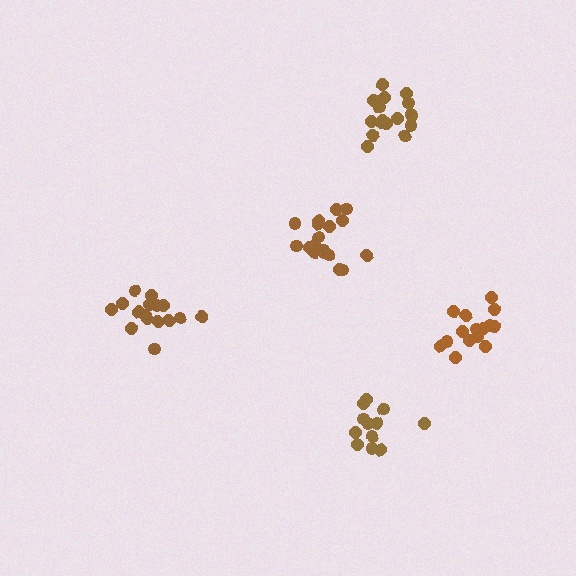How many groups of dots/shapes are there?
There are 5 groups.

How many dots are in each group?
Group 1: 12 dots, Group 2: 18 dots, Group 3: 17 dots, Group 4: 15 dots, Group 5: 16 dots (78 total).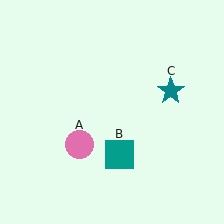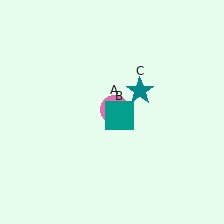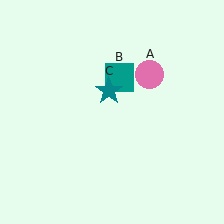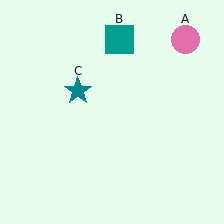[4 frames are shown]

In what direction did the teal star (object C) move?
The teal star (object C) moved left.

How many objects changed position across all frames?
3 objects changed position: pink circle (object A), teal square (object B), teal star (object C).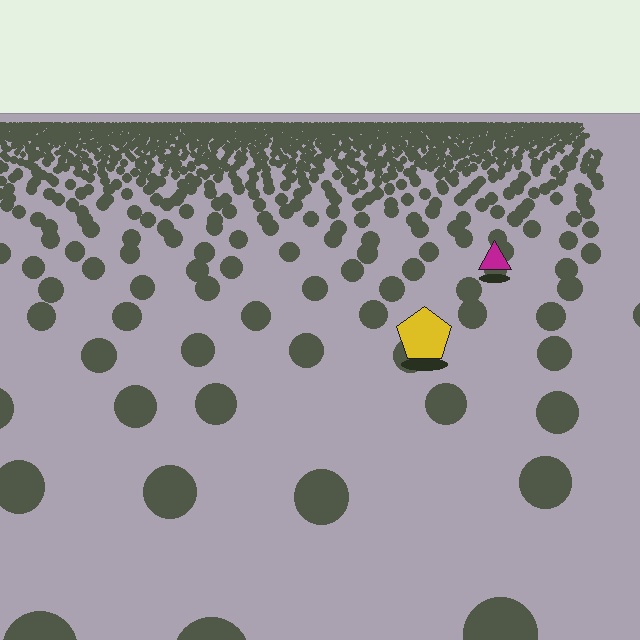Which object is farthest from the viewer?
The magenta triangle is farthest from the viewer. It appears smaller and the ground texture around it is denser.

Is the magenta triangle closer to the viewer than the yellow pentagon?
No. The yellow pentagon is closer — you can tell from the texture gradient: the ground texture is coarser near it.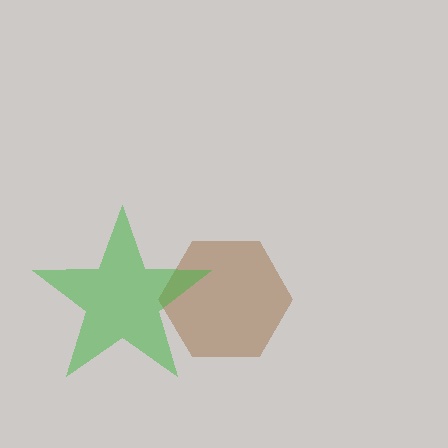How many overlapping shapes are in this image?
There are 2 overlapping shapes in the image.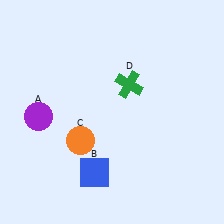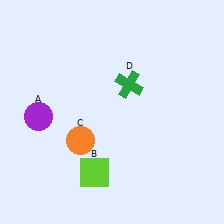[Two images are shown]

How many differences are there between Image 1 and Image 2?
There is 1 difference between the two images.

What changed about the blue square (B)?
In Image 1, B is blue. In Image 2, it changed to lime.